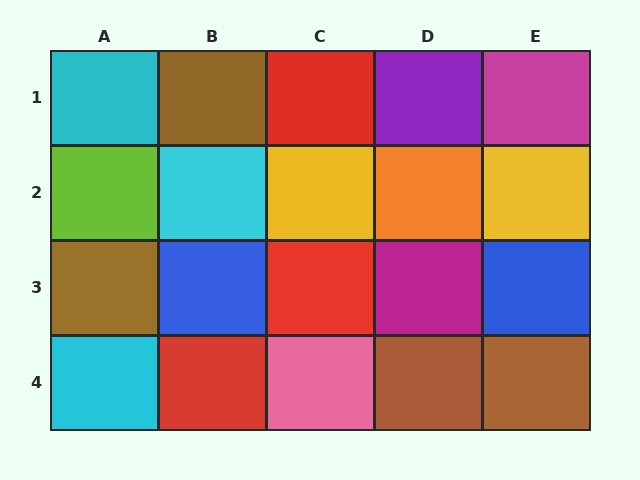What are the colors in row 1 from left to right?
Cyan, brown, red, purple, magenta.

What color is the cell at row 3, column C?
Red.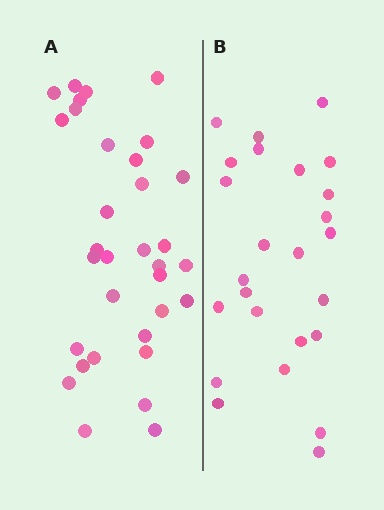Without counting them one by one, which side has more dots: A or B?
Region A (the left region) has more dots.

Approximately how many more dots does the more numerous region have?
Region A has roughly 8 or so more dots than region B.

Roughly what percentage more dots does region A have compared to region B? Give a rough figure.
About 30% more.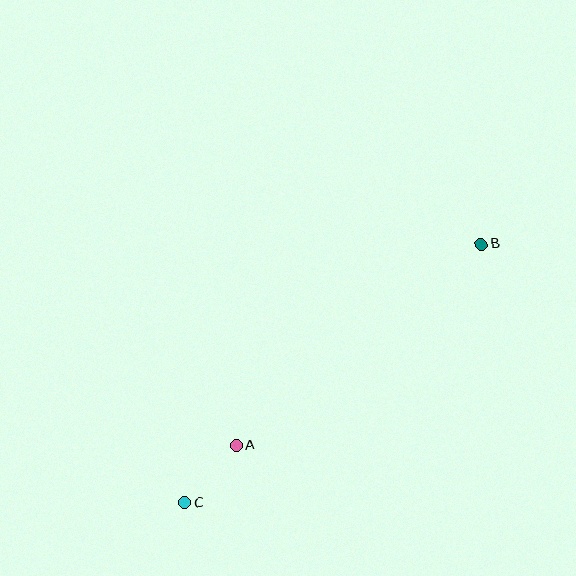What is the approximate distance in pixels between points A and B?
The distance between A and B is approximately 317 pixels.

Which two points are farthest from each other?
Points B and C are farthest from each other.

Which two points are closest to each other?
Points A and C are closest to each other.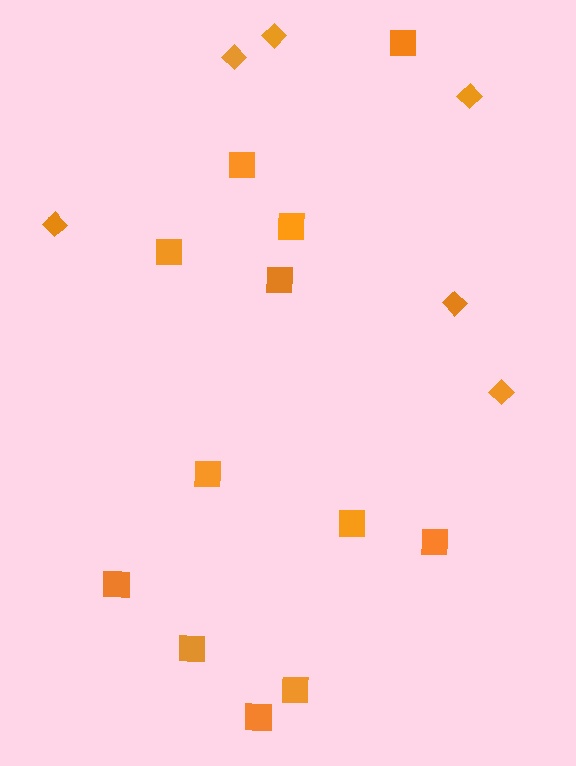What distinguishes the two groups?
There are 2 groups: one group of squares (12) and one group of diamonds (6).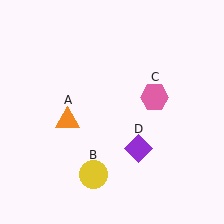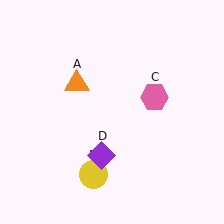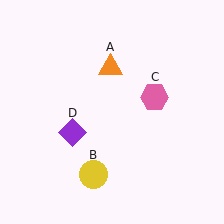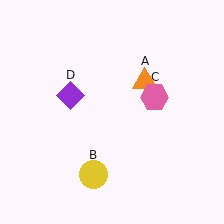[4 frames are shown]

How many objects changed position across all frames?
2 objects changed position: orange triangle (object A), purple diamond (object D).